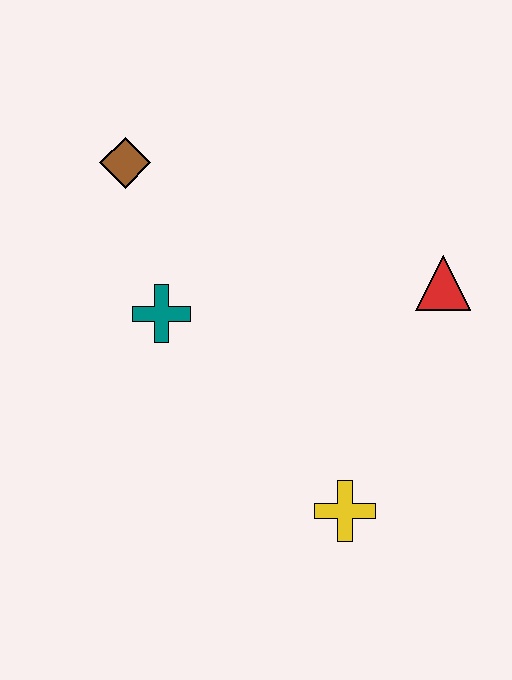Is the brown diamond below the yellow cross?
No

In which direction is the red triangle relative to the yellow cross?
The red triangle is above the yellow cross.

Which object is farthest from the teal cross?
The red triangle is farthest from the teal cross.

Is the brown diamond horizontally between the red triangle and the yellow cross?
No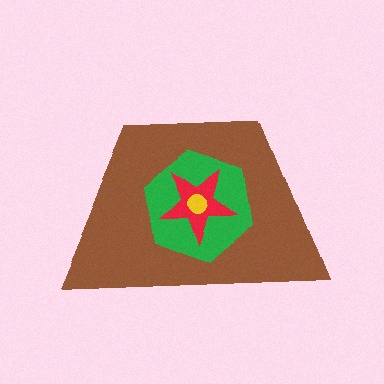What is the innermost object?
The yellow circle.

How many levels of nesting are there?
4.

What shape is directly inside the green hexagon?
The red star.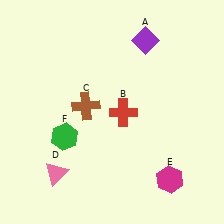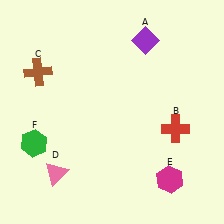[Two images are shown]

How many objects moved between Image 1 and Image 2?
3 objects moved between the two images.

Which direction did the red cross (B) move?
The red cross (B) moved right.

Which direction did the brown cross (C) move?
The brown cross (C) moved left.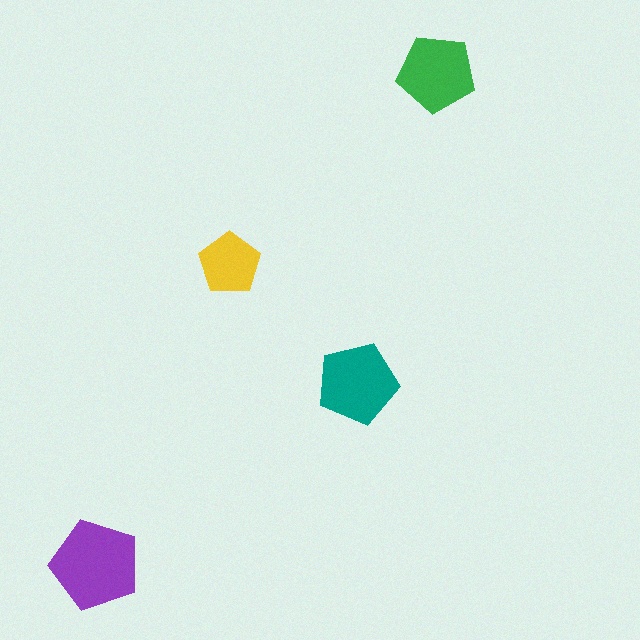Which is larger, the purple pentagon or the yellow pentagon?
The purple one.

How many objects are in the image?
There are 4 objects in the image.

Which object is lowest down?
The purple pentagon is bottommost.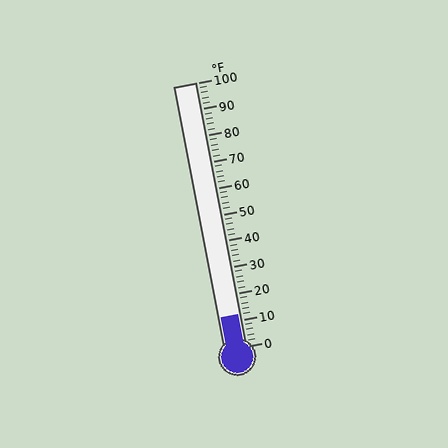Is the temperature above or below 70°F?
The temperature is below 70°F.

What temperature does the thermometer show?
The thermometer shows approximately 12°F.